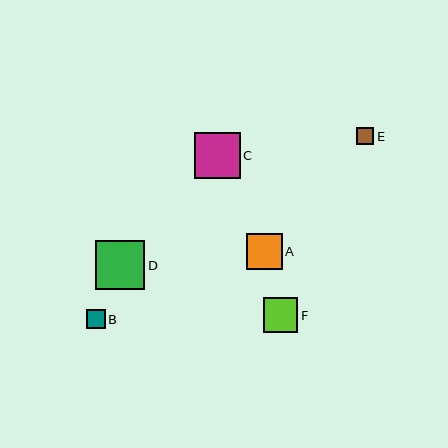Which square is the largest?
Square D is the largest with a size of approximately 49 pixels.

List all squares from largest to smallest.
From largest to smallest: D, C, A, F, B, E.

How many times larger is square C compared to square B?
Square C is approximately 2.4 times the size of square B.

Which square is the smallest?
Square E is the smallest with a size of approximately 17 pixels.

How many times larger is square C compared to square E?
Square C is approximately 2.7 times the size of square E.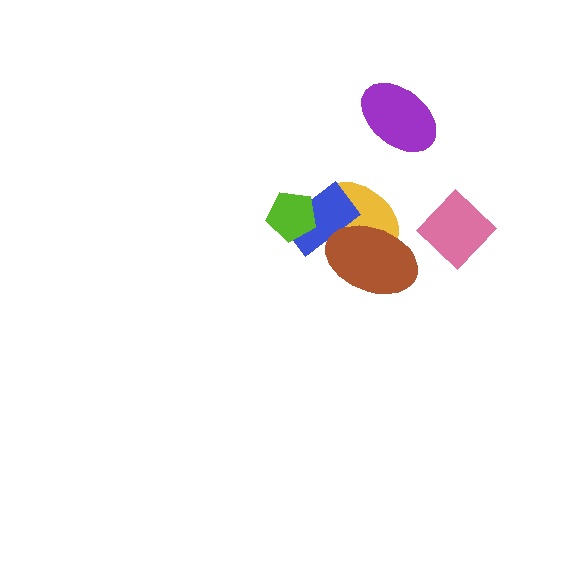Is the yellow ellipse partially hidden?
Yes, it is partially covered by another shape.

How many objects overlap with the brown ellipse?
2 objects overlap with the brown ellipse.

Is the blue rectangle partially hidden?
Yes, it is partially covered by another shape.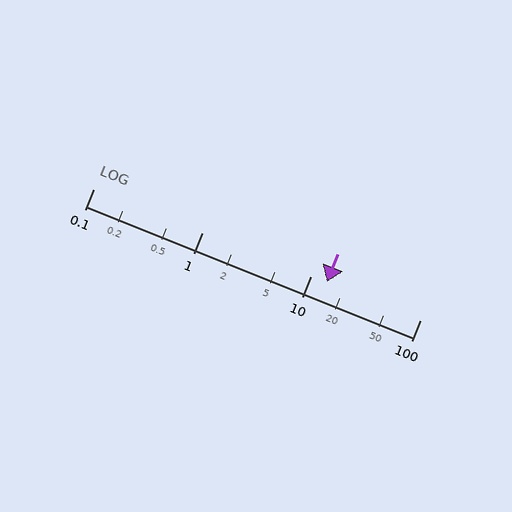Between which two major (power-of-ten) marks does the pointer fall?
The pointer is between 10 and 100.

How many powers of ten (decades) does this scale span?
The scale spans 3 decades, from 0.1 to 100.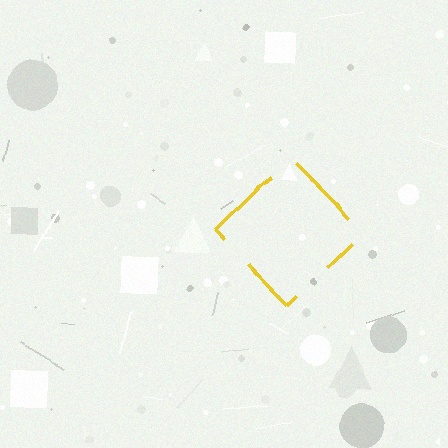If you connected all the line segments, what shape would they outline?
They would outline a diamond.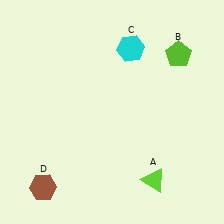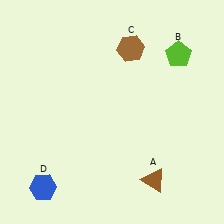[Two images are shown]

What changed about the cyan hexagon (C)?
In Image 1, C is cyan. In Image 2, it changed to brown.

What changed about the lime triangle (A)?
In Image 1, A is lime. In Image 2, it changed to brown.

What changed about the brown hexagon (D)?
In Image 1, D is brown. In Image 2, it changed to blue.